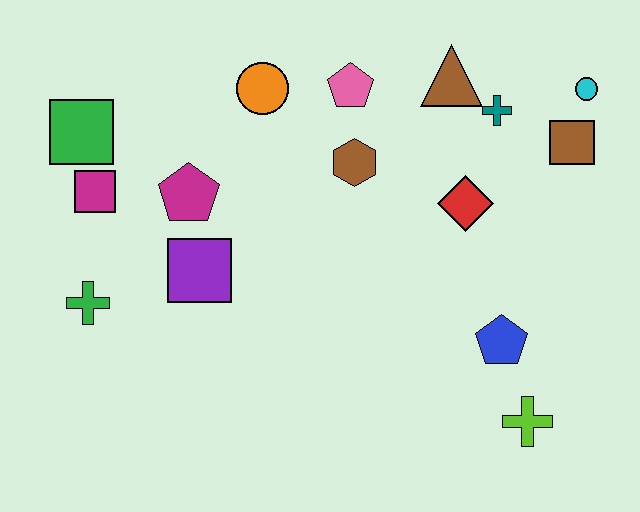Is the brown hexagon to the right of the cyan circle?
No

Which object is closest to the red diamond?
The teal cross is closest to the red diamond.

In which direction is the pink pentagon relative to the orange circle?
The pink pentagon is to the right of the orange circle.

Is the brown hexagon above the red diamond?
Yes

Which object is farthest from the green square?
The lime cross is farthest from the green square.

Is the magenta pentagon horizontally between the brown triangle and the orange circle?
No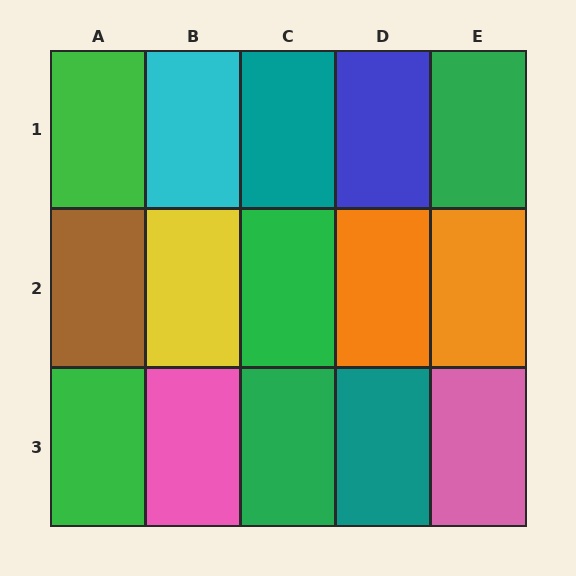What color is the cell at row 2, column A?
Brown.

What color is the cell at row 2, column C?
Green.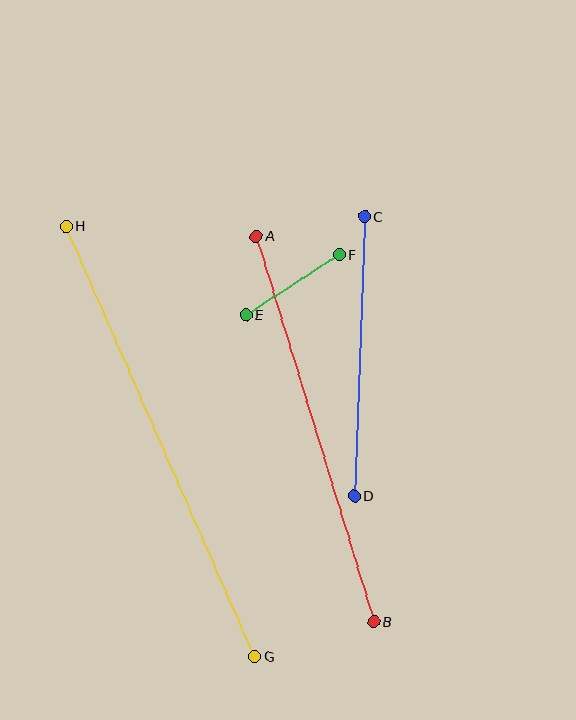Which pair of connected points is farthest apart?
Points G and H are farthest apart.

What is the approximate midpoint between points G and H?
The midpoint is at approximately (160, 441) pixels.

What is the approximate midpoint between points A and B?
The midpoint is at approximately (315, 429) pixels.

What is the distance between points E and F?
The distance is approximately 111 pixels.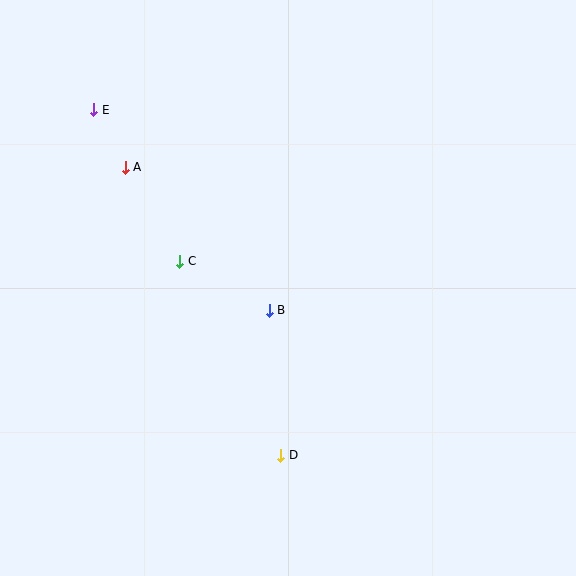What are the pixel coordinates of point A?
Point A is at (125, 167).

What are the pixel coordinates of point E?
Point E is at (94, 110).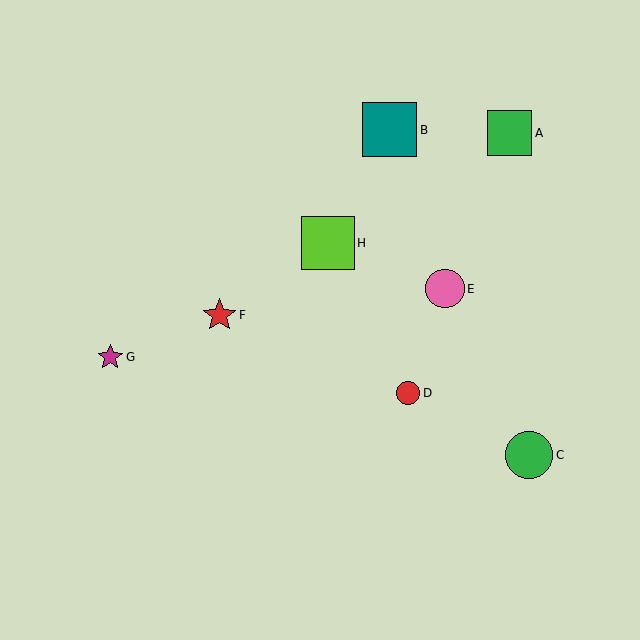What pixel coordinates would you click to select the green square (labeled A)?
Click at (509, 133) to select the green square A.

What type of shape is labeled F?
Shape F is a red star.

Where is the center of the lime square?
The center of the lime square is at (328, 243).